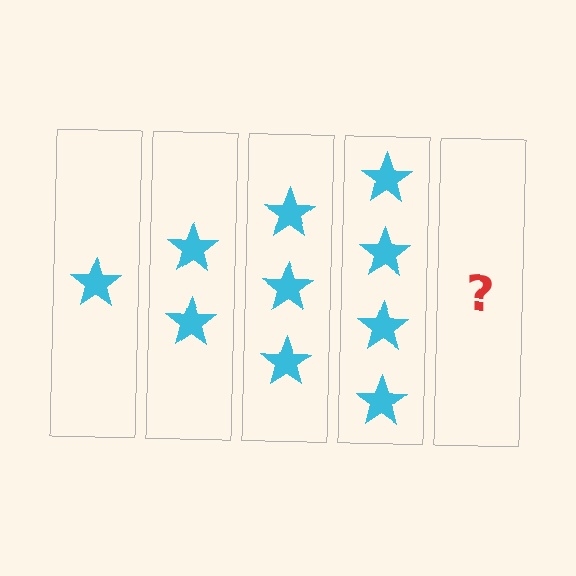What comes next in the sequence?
The next element should be 5 stars.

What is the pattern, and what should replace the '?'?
The pattern is that each step adds one more star. The '?' should be 5 stars.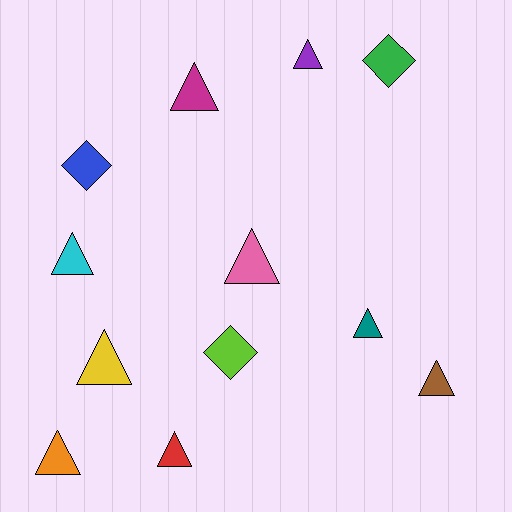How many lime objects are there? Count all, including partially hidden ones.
There is 1 lime object.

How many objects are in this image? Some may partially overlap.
There are 12 objects.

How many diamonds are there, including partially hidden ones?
There are 3 diamonds.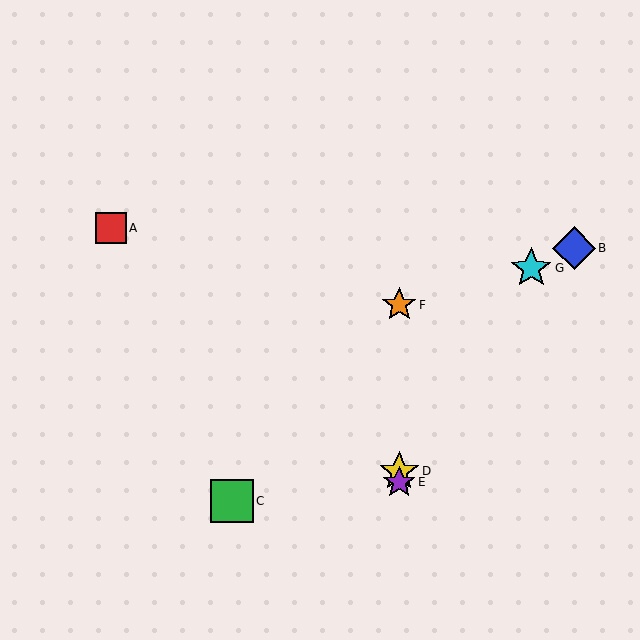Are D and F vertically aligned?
Yes, both are at x≈399.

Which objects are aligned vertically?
Objects D, E, F are aligned vertically.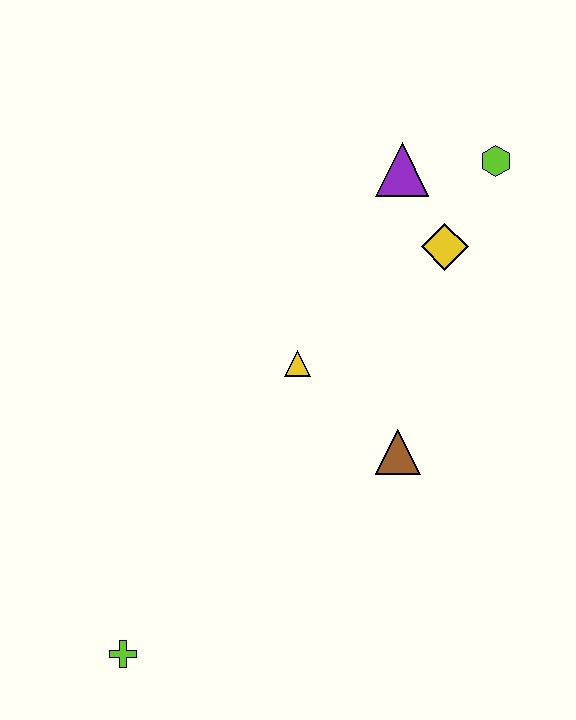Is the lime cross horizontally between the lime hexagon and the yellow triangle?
No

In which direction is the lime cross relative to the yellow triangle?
The lime cross is below the yellow triangle.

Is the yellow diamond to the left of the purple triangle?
No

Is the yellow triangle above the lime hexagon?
No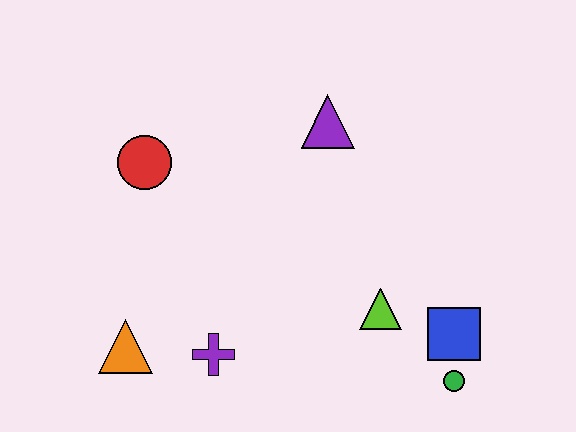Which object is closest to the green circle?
The blue square is closest to the green circle.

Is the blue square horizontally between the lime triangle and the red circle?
No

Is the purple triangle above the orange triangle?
Yes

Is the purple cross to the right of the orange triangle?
Yes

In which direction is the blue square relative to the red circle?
The blue square is to the right of the red circle.